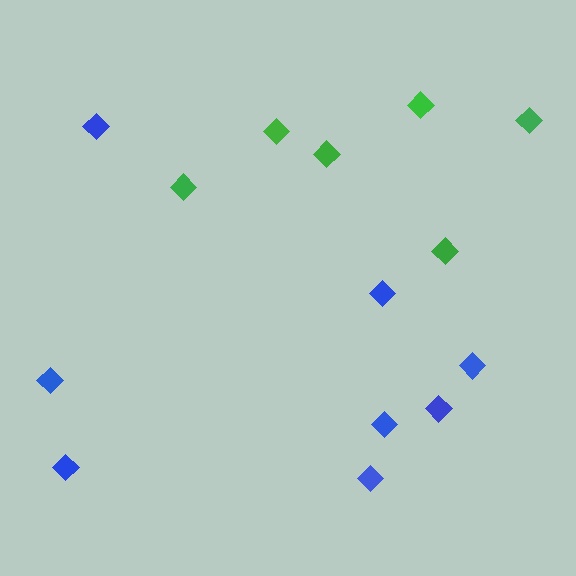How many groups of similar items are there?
There are 2 groups: one group of blue diamonds (8) and one group of green diamonds (6).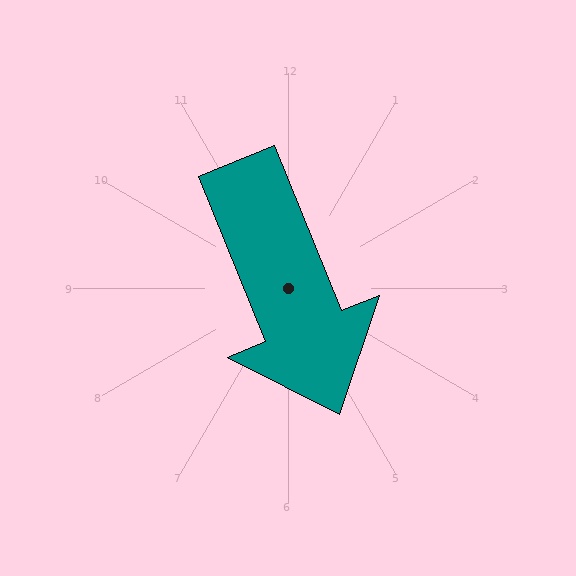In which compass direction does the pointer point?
South.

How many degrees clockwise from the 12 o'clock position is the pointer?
Approximately 158 degrees.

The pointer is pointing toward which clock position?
Roughly 5 o'clock.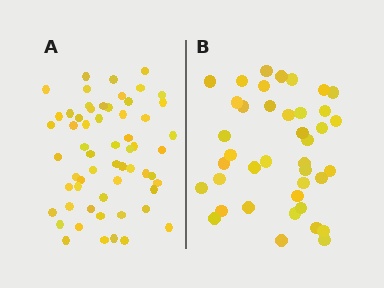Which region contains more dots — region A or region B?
Region A (the left region) has more dots.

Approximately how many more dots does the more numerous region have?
Region A has approximately 20 more dots than region B.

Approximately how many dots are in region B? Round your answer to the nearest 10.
About 40 dots.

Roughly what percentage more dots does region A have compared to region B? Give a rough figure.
About 50% more.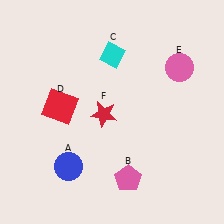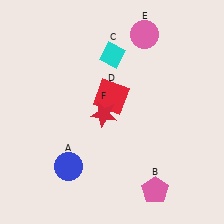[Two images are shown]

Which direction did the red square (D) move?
The red square (D) moved right.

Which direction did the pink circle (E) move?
The pink circle (E) moved left.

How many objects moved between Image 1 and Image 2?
3 objects moved between the two images.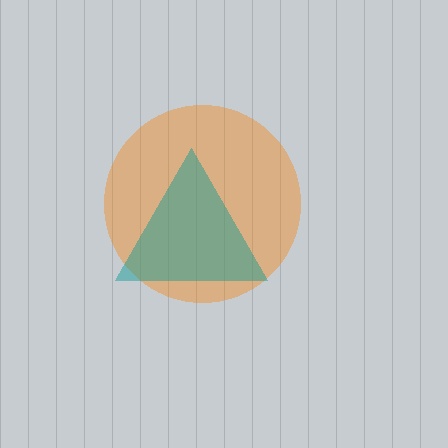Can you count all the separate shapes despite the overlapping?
Yes, there are 2 separate shapes.